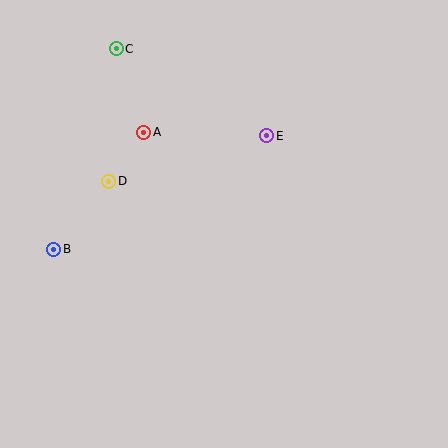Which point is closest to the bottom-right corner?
Point E is closest to the bottom-right corner.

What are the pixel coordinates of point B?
Point B is at (54, 249).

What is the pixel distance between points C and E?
The distance between C and E is 174 pixels.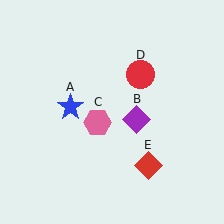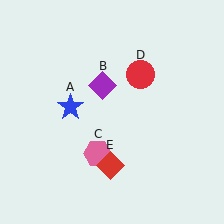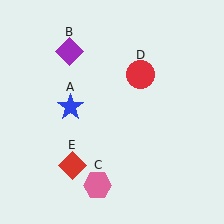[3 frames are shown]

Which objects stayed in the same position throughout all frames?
Blue star (object A) and red circle (object D) remained stationary.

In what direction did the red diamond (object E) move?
The red diamond (object E) moved left.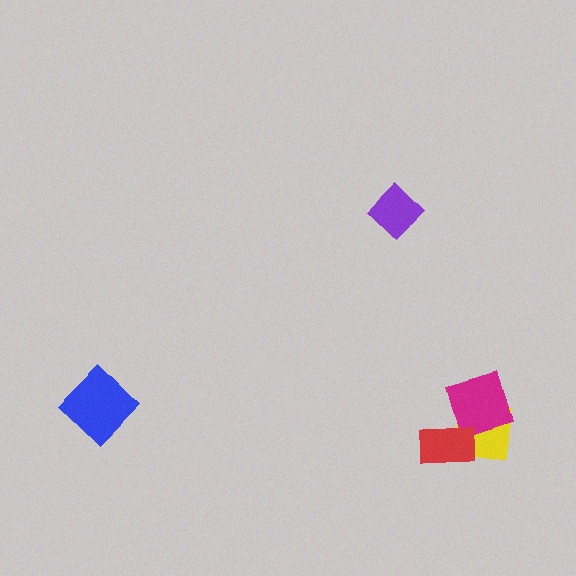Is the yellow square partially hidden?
Yes, it is partially covered by another shape.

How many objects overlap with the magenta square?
1 object overlaps with the magenta square.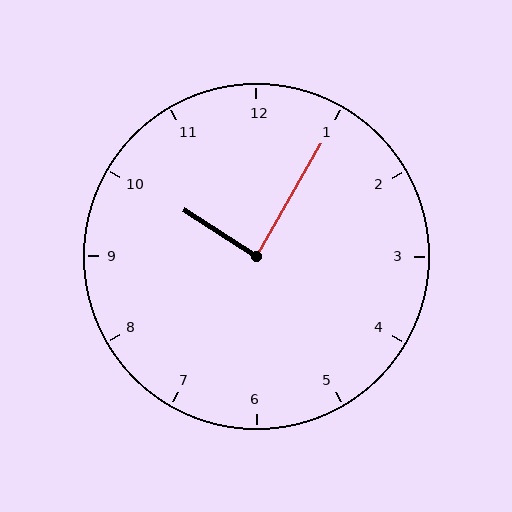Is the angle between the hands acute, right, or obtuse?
It is right.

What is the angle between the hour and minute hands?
Approximately 88 degrees.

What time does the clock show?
10:05.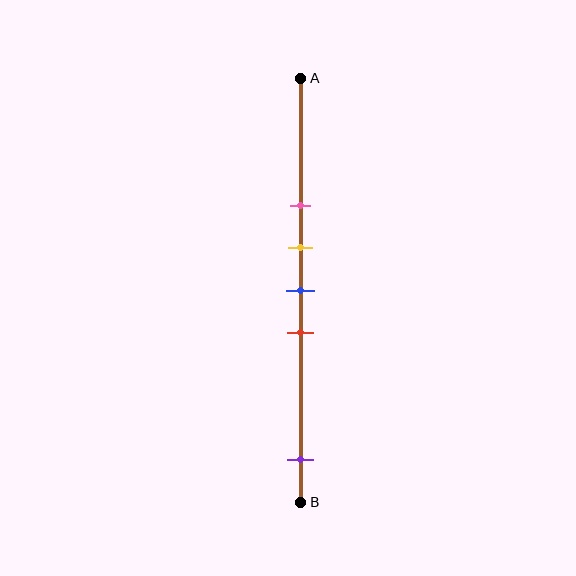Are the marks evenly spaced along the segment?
No, the marks are not evenly spaced.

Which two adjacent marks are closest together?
The yellow and blue marks are the closest adjacent pair.